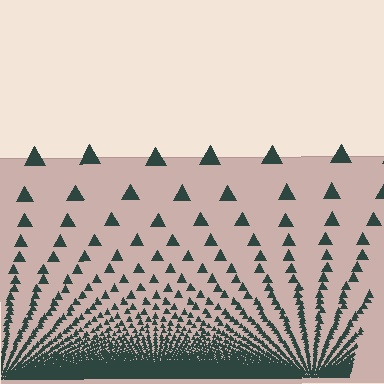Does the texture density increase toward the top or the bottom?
Density increases toward the bottom.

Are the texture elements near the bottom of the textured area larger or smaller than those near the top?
Smaller. The gradient is inverted — elements near the bottom are smaller and denser.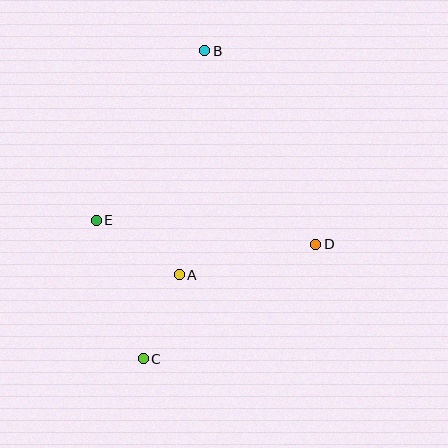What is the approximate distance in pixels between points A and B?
The distance between A and B is approximately 225 pixels.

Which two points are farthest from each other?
Points B and C are farthest from each other.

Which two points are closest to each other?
Points A and C are closest to each other.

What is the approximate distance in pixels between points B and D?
The distance between B and D is approximately 223 pixels.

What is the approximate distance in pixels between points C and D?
The distance between C and D is approximately 207 pixels.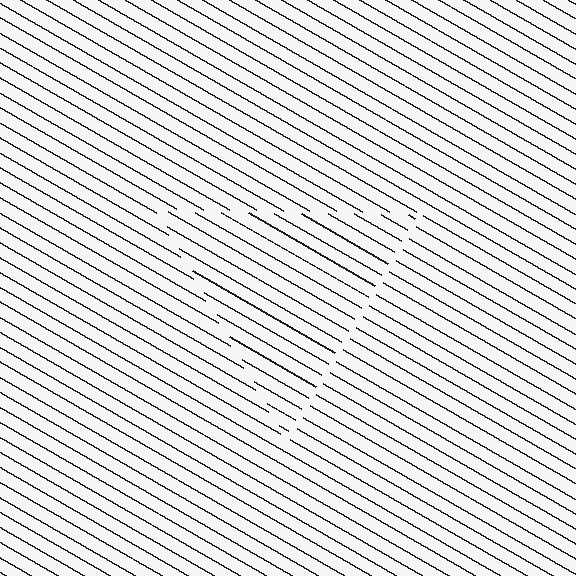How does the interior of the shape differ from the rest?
The interior of the shape contains the same grating, shifted by half a period — the contour is defined by the phase discontinuity where line-ends from the inner and outer gratings abut.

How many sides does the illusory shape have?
3 sides — the line-ends trace a triangle.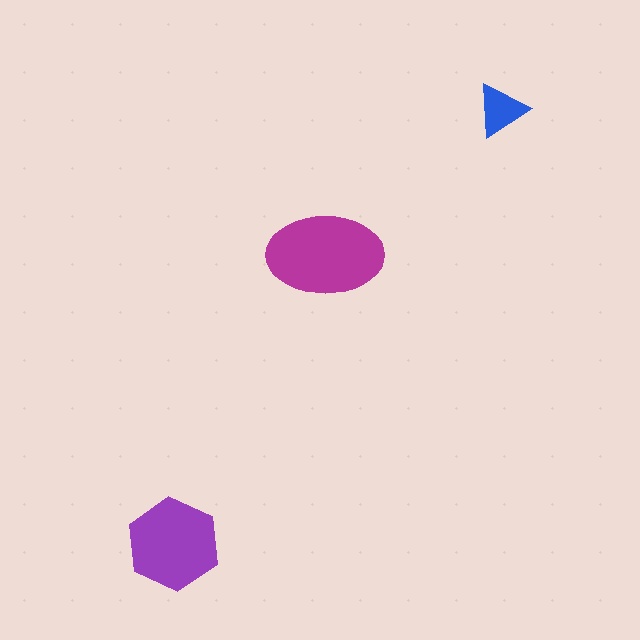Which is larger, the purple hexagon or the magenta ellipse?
The magenta ellipse.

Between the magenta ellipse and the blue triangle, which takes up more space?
The magenta ellipse.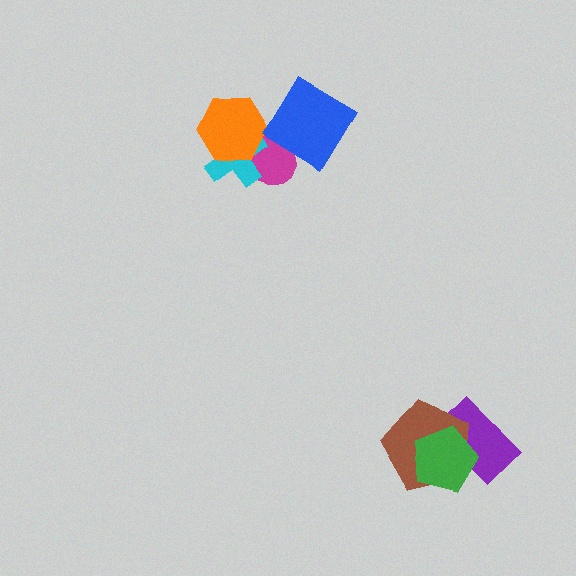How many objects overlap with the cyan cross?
2 objects overlap with the cyan cross.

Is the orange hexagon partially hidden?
No, no other shape covers it.